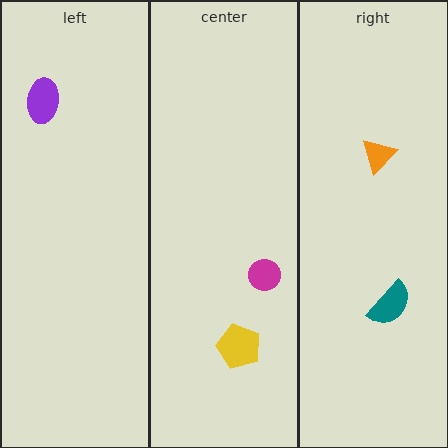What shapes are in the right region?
The orange triangle, the teal semicircle.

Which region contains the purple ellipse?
The left region.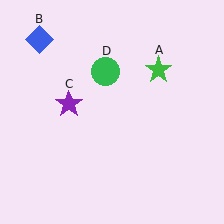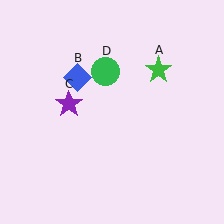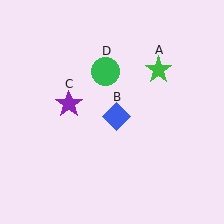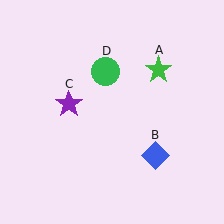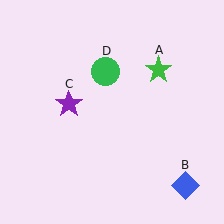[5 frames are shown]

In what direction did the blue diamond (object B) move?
The blue diamond (object B) moved down and to the right.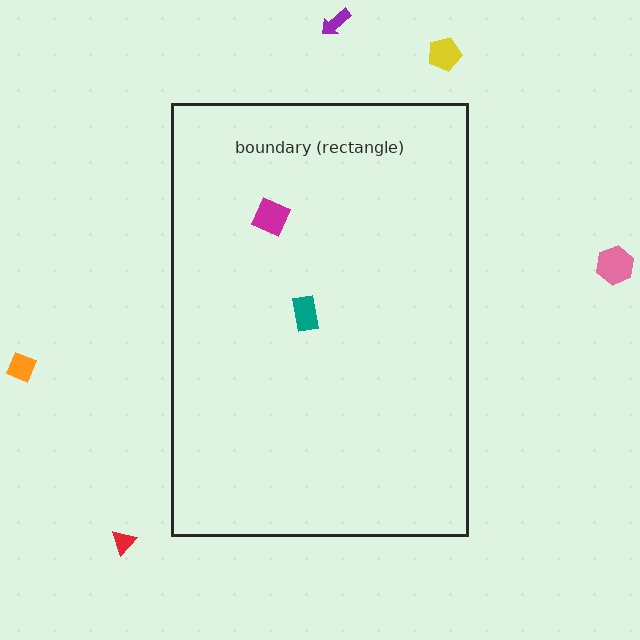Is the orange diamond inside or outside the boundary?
Outside.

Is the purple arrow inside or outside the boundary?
Outside.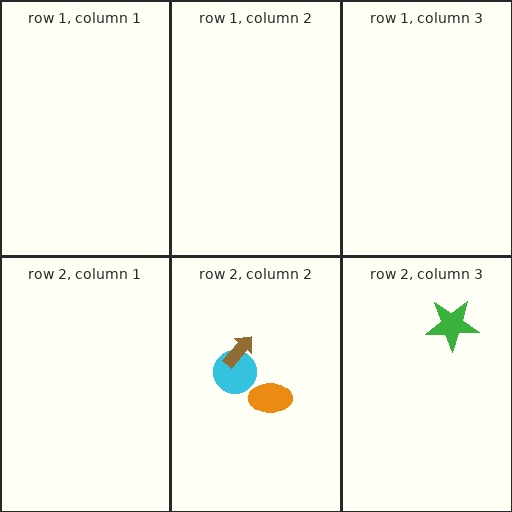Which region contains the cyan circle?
The row 2, column 2 region.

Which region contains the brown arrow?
The row 2, column 2 region.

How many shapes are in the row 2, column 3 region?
1.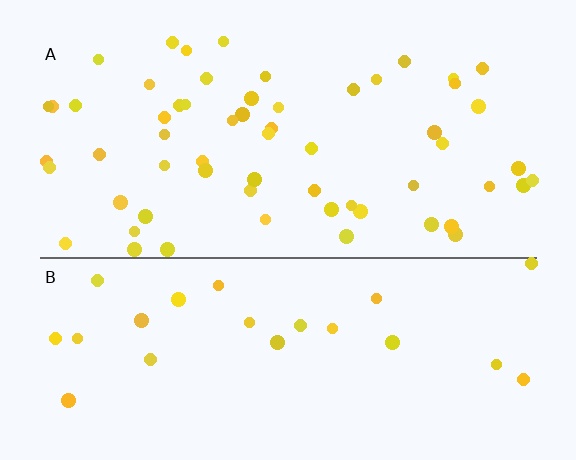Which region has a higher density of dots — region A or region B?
A (the top).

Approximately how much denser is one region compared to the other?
Approximately 2.6× — region A over region B.